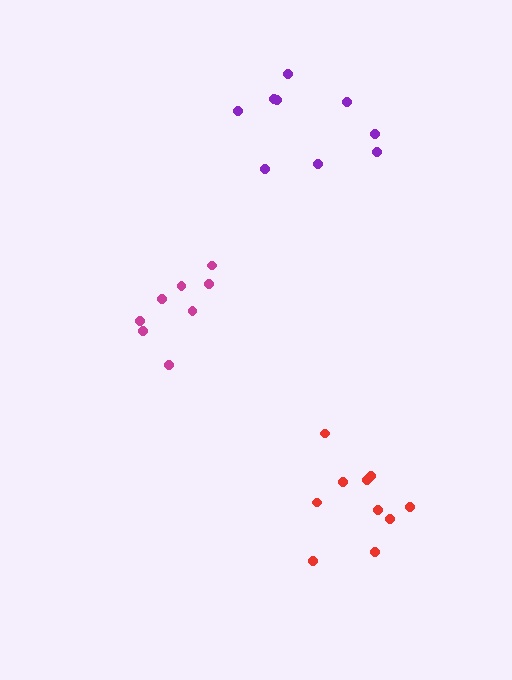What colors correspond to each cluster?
The clusters are colored: magenta, red, purple.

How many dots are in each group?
Group 1: 8 dots, Group 2: 10 dots, Group 3: 9 dots (27 total).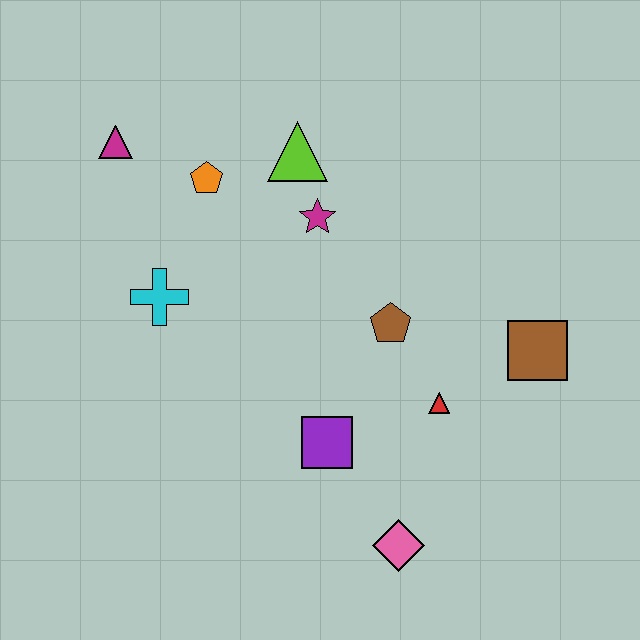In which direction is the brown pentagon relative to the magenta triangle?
The brown pentagon is to the right of the magenta triangle.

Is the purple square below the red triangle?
Yes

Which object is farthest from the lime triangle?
The pink diamond is farthest from the lime triangle.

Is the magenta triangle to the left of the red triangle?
Yes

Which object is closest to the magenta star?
The lime triangle is closest to the magenta star.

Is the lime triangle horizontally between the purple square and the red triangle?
No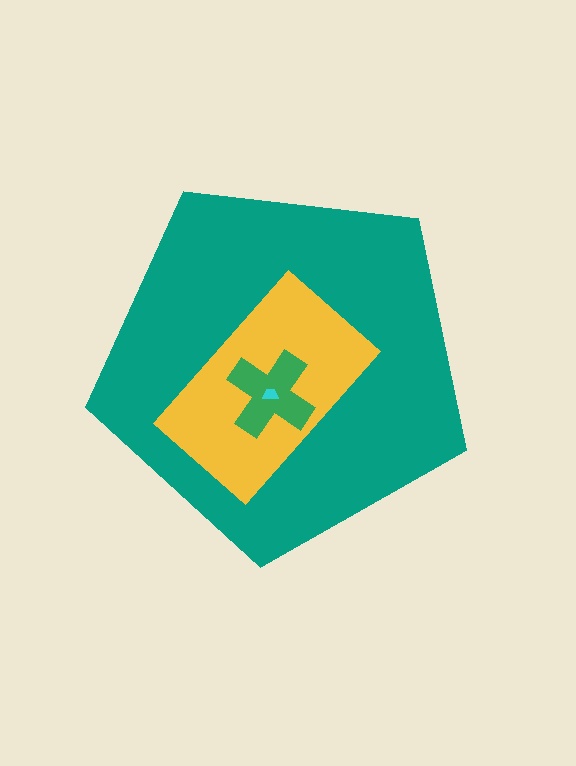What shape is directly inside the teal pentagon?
The yellow rectangle.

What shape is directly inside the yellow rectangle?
The green cross.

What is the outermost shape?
The teal pentagon.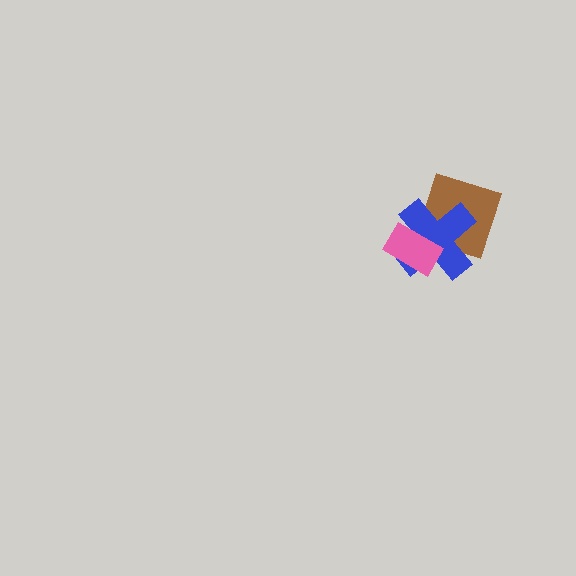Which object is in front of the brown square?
The blue cross is in front of the brown square.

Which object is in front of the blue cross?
The pink rectangle is in front of the blue cross.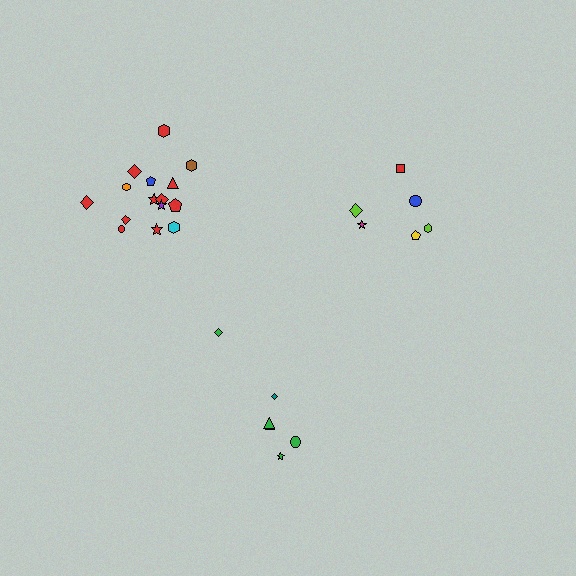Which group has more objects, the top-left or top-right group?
The top-left group.